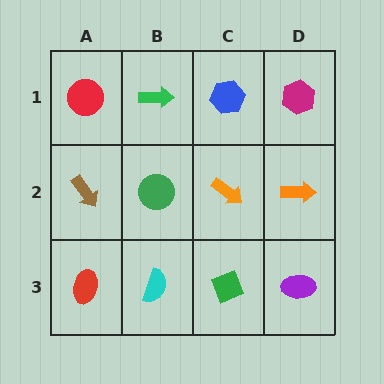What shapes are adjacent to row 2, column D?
A magenta hexagon (row 1, column D), a purple ellipse (row 3, column D), an orange arrow (row 2, column C).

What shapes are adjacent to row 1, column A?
A brown arrow (row 2, column A), a green arrow (row 1, column B).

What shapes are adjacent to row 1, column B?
A green circle (row 2, column B), a red circle (row 1, column A), a blue hexagon (row 1, column C).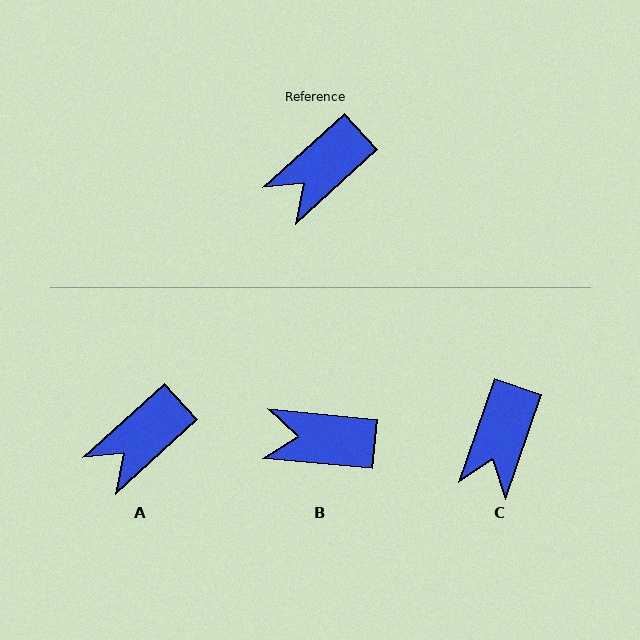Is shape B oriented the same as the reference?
No, it is off by about 48 degrees.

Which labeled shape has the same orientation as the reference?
A.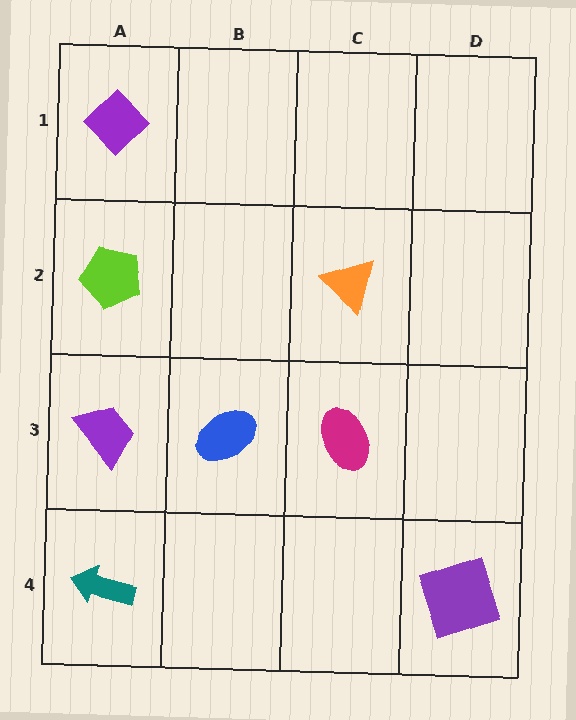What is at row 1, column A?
A purple diamond.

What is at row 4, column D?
A purple square.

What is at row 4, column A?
A teal arrow.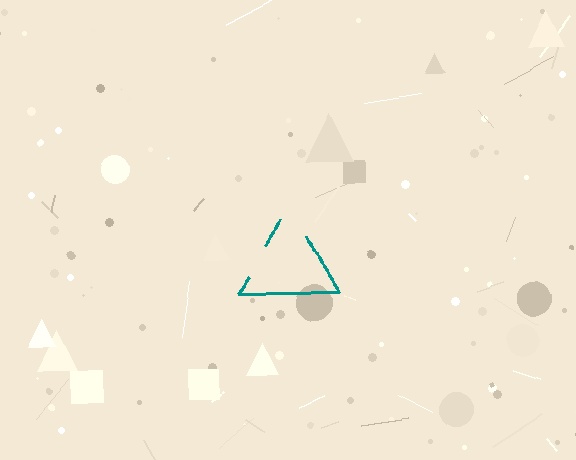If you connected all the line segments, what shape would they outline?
They would outline a triangle.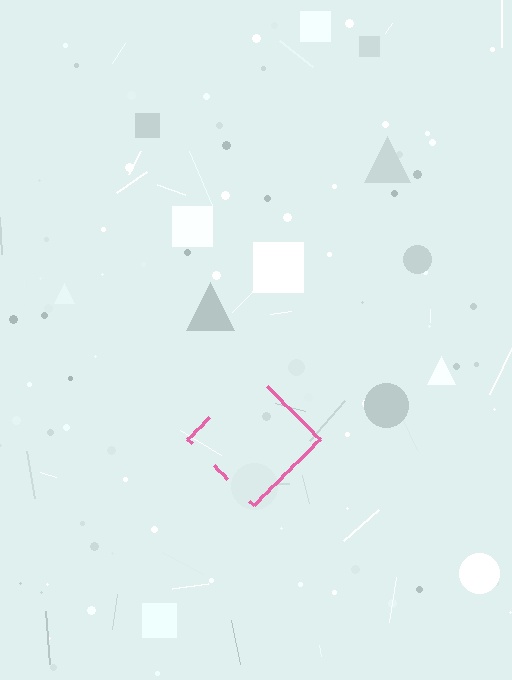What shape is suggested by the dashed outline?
The dashed outline suggests a diamond.